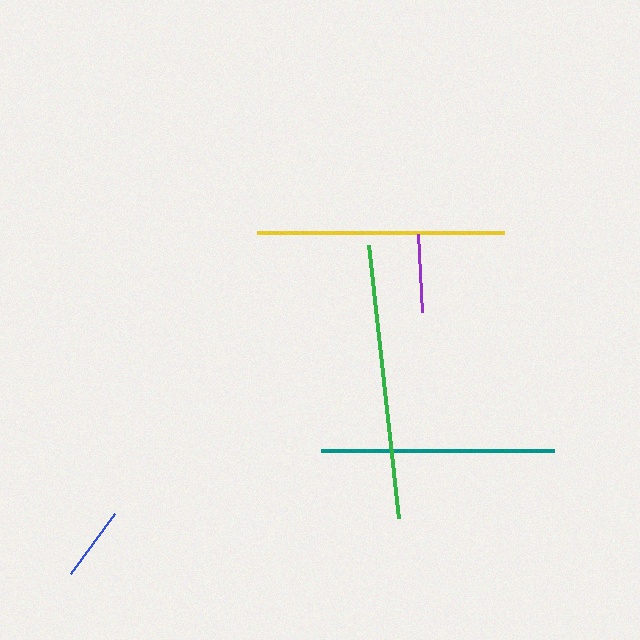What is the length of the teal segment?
The teal segment is approximately 233 pixels long.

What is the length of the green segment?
The green segment is approximately 274 pixels long.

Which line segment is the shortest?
The blue line is the shortest at approximately 74 pixels.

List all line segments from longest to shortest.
From longest to shortest: green, yellow, teal, purple, blue.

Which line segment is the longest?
The green line is the longest at approximately 274 pixels.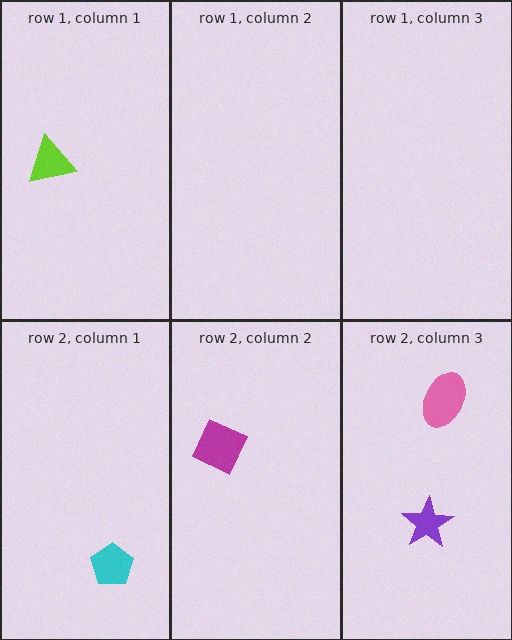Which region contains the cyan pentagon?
The row 2, column 1 region.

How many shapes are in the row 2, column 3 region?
2.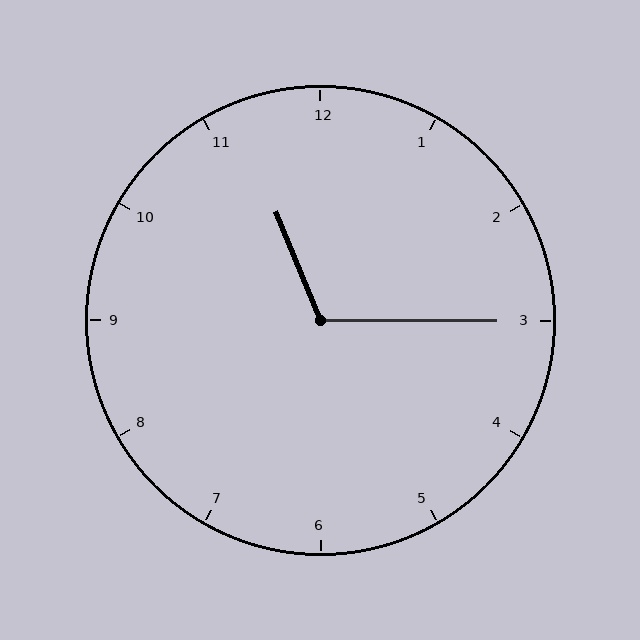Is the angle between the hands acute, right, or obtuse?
It is obtuse.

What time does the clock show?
11:15.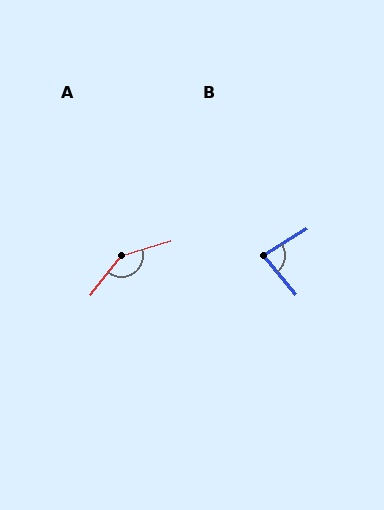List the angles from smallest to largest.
B (82°), A (144°).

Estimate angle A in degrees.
Approximately 144 degrees.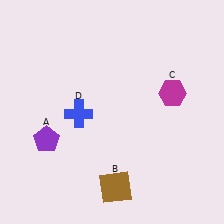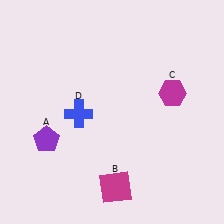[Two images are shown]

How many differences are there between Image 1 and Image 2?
There is 1 difference between the two images.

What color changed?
The square (B) changed from brown in Image 1 to magenta in Image 2.